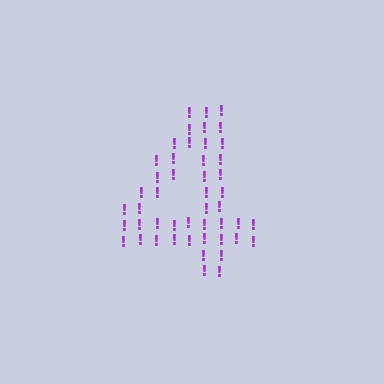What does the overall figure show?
The overall figure shows the digit 4.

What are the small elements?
The small elements are exclamation marks.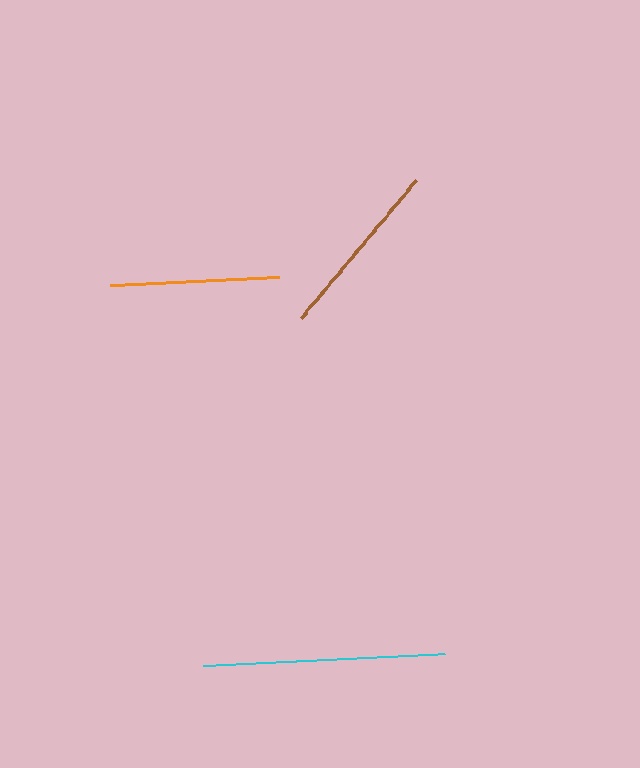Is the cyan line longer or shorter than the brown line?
The cyan line is longer than the brown line.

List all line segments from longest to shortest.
From longest to shortest: cyan, brown, orange.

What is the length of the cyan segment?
The cyan segment is approximately 243 pixels long.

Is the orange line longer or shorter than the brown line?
The brown line is longer than the orange line.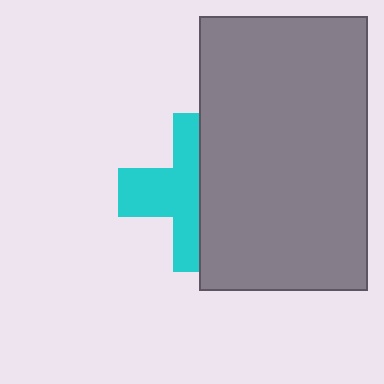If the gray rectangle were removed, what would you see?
You would see the complete cyan cross.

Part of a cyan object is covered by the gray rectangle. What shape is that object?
It is a cross.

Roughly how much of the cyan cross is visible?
About half of it is visible (roughly 52%).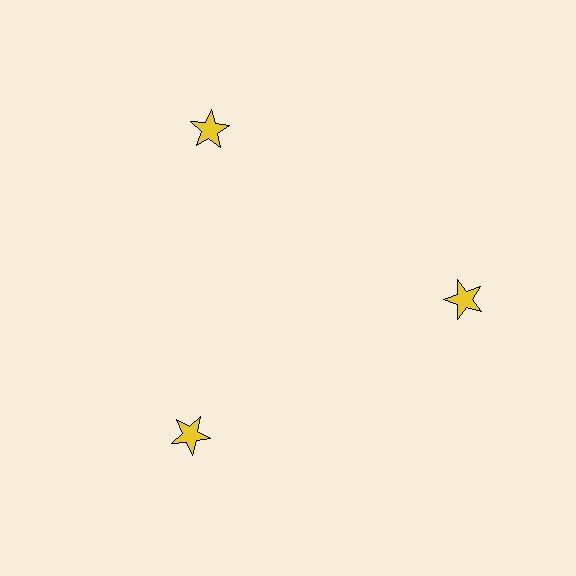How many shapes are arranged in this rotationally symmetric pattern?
There are 3 shapes, arranged in 3 groups of 1.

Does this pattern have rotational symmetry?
Yes, this pattern has 3-fold rotational symmetry. It looks the same after rotating 120 degrees around the center.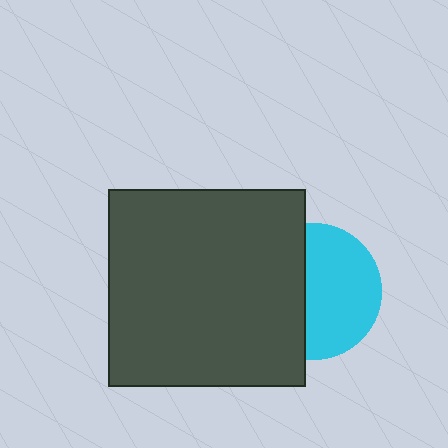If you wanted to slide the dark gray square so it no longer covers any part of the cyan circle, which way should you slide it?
Slide it left — that is the most direct way to separate the two shapes.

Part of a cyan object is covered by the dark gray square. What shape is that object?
It is a circle.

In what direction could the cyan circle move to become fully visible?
The cyan circle could move right. That would shift it out from behind the dark gray square entirely.